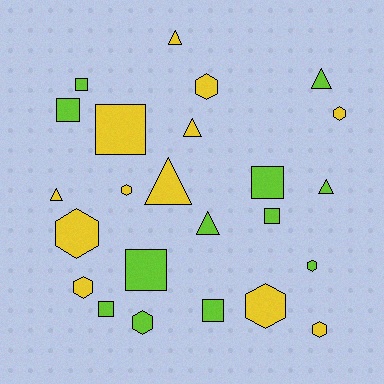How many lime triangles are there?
There are 3 lime triangles.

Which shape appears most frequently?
Hexagon, with 9 objects.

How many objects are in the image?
There are 24 objects.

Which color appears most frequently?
Lime, with 12 objects.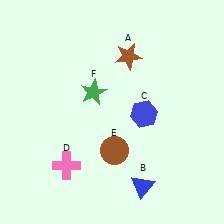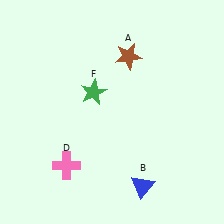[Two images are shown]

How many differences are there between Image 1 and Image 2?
There are 2 differences between the two images.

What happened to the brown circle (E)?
The brown circle (E) was removed in Image 2. It was in the bottom-right area of Image 1.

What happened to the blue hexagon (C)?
The blue hexagon (C) was removed in Image 2. It was in the bottom-right area of Image 1.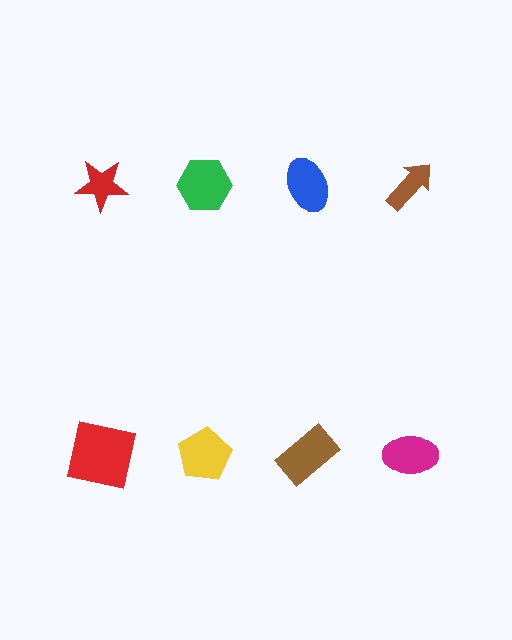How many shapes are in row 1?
4 shapes.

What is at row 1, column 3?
A blue ellipse.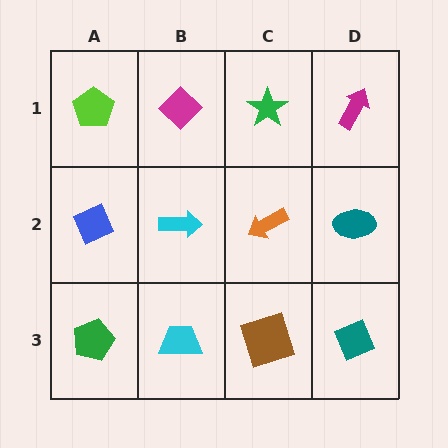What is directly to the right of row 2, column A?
A cyan arrow.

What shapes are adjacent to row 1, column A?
A blue diamond (row 2, column A), a magenta diamond (row 1, column B).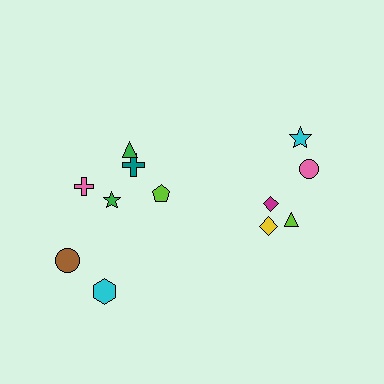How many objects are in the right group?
There are 5 objects.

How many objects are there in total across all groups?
There are 12 objects.